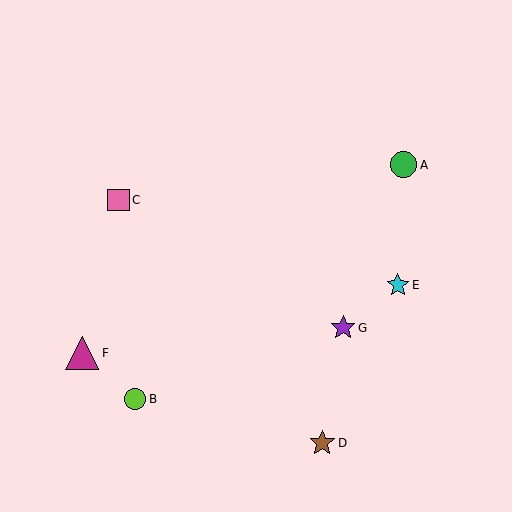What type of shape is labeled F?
Shape F is a magenta triangle.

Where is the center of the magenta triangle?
The center of the magenta triangle is at (82, 353).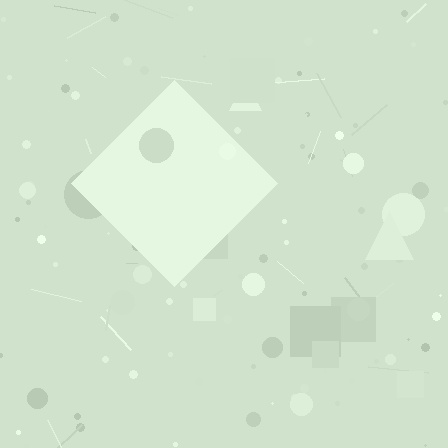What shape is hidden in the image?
A diamond is hidden in the image.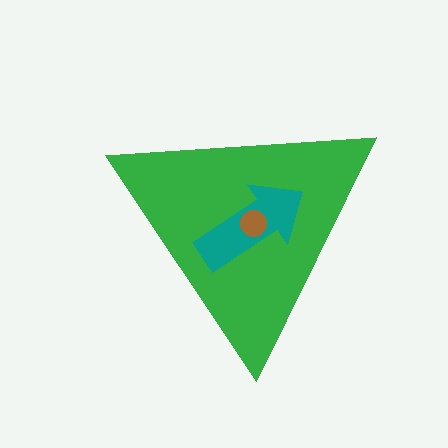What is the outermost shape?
The green triangle.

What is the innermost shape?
The brown circle.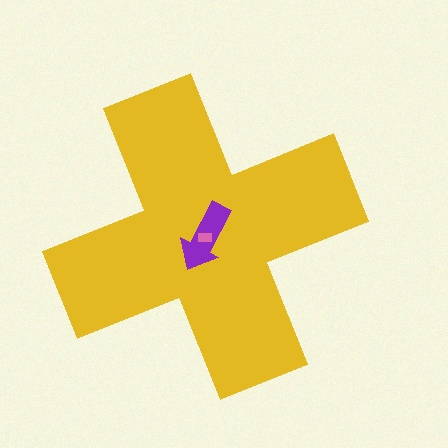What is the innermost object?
The pink rectangle.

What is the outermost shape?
The yellow cross.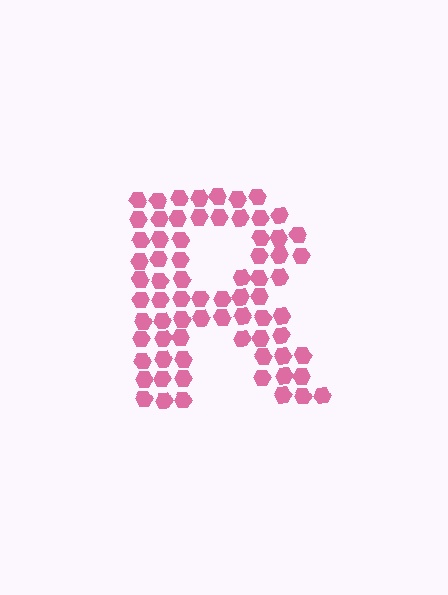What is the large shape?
The large shape is the letter R.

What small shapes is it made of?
It is made of small hexagons.